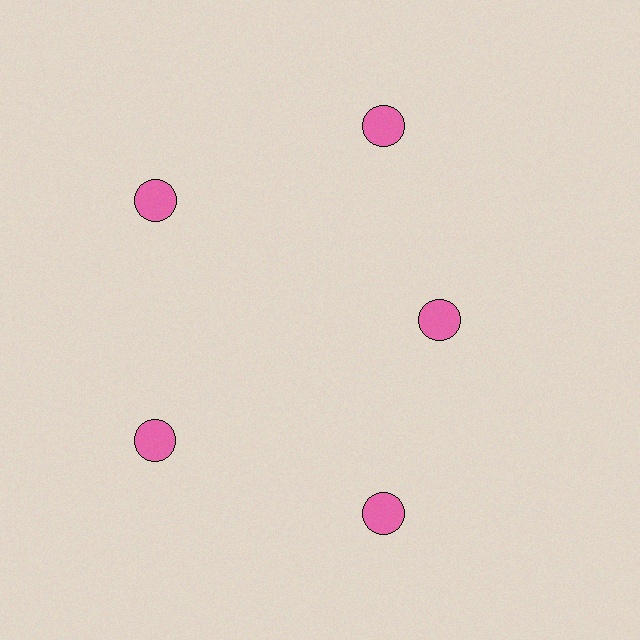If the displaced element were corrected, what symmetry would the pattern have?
It would have 5-fold rotational symmetry — the pattern would map onto itself every 72 degrees.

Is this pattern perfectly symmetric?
No. The 5 pink circles are arranged in a ring, but one element near the 3 o'clock position is pulled inward toward the center, breaking the 5-fold rotational symmetry.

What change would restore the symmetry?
The symmetry would be restored by moving it outward, back onto the ring so that all 5 circles sit at equal angles and equal distance from the center.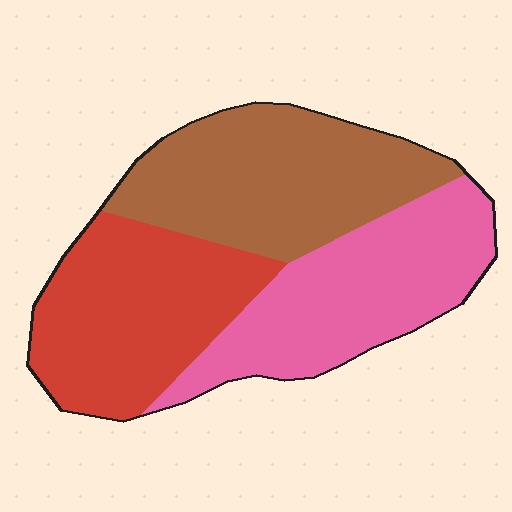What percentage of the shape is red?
Red covers about 30% of the shape.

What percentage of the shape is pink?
Pink takes up about one third (1/3) of the shape.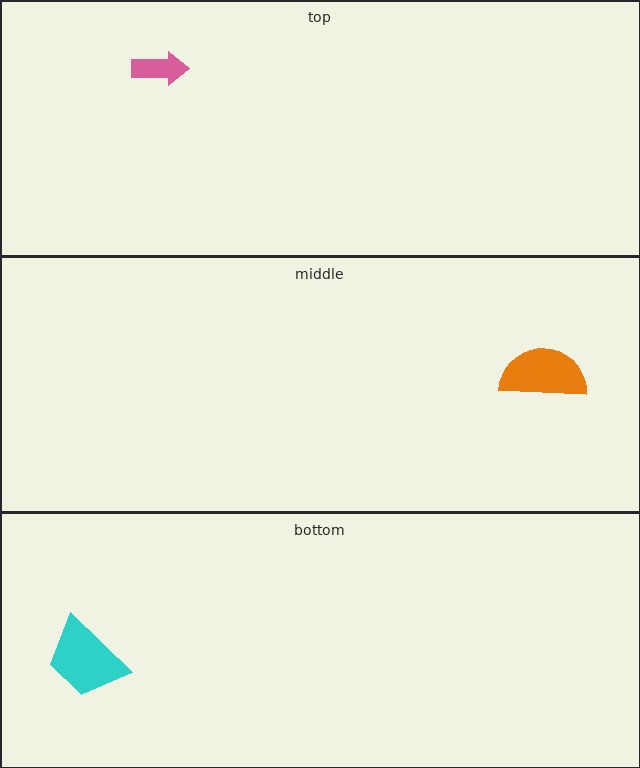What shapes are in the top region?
The pink arrow.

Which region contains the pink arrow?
The top region.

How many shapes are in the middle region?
1.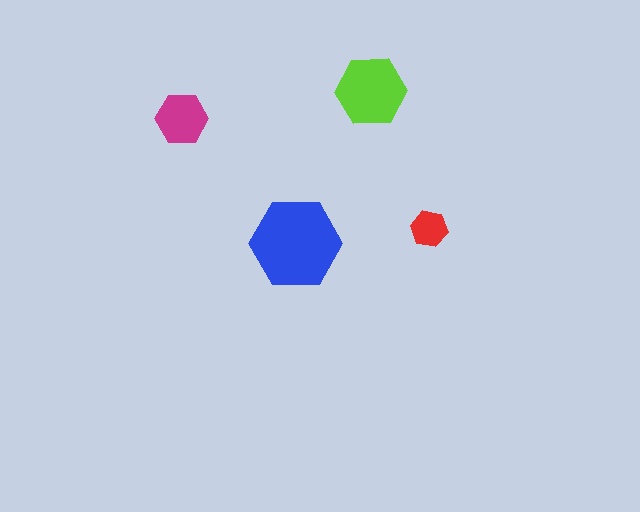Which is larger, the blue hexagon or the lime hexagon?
The blue one.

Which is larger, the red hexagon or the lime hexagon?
The lime one.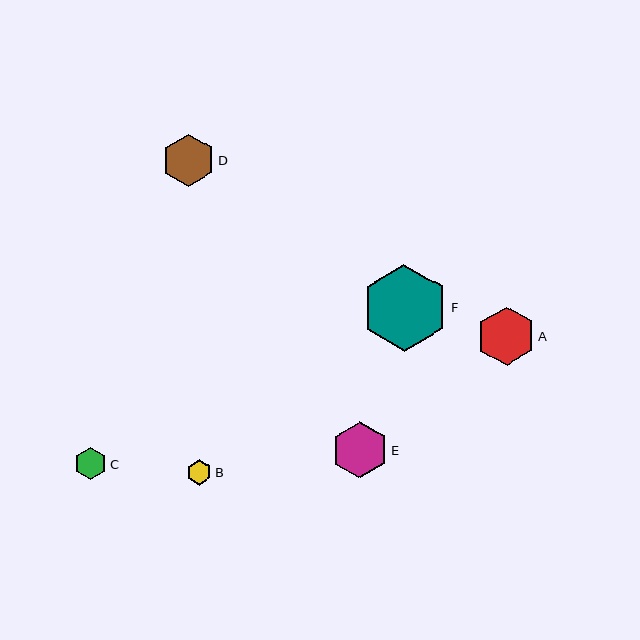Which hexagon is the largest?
Hexagon F is the largest with a size of approximately 87 pixels.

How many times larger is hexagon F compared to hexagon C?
Hexagon F is approximately 2.7 times the size of hexagon C.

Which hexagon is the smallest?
Hexagon B is the smallest with a size of approximately 25 pixels.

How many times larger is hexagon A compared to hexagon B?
Hexagon A is approximately 2.3 times the size of hexagon B.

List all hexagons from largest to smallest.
From largest to smallest: F, A, E, D, C, B.